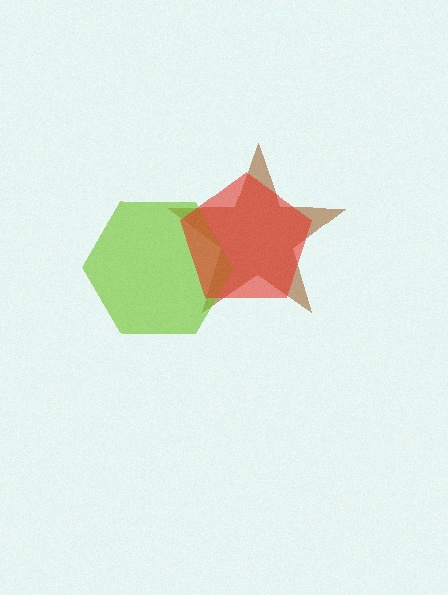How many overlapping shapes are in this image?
There are 3 overlapping shapes in the image.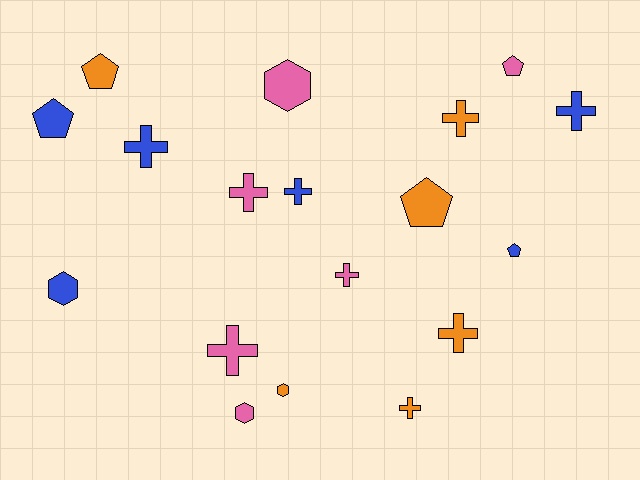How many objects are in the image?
There are 18 objects.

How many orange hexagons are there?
There is 1 orange hexagon.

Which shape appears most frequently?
Cross, with 9 objects.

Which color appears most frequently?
Blue, with 6 objects.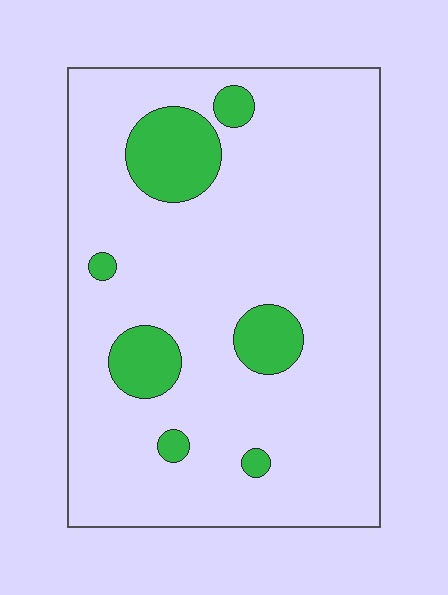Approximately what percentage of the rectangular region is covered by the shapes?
Approximately 15%.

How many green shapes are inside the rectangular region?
7.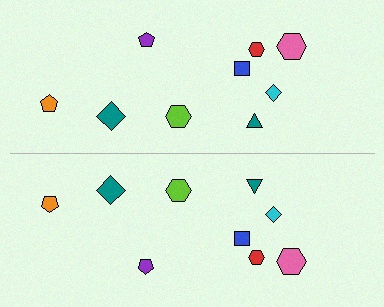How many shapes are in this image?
There are 18 shapes in this image.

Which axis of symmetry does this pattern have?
The pattern has a horizontal axis of symmetry running through the center of the image.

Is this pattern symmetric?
Yes, this pattern has bilateral (reflection) symmetry.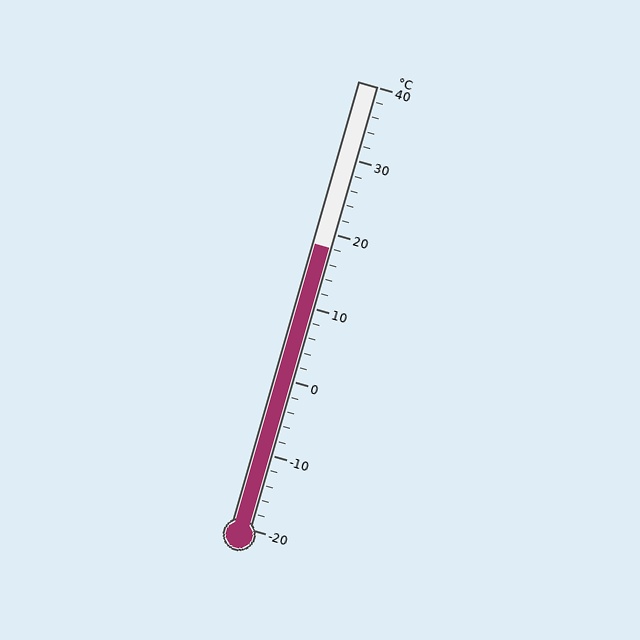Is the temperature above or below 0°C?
The temperature is above 0°C.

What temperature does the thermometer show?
The thermometer shows approximately 18°C.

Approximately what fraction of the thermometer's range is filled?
The thermometer is filled to approximately 65% of its range.